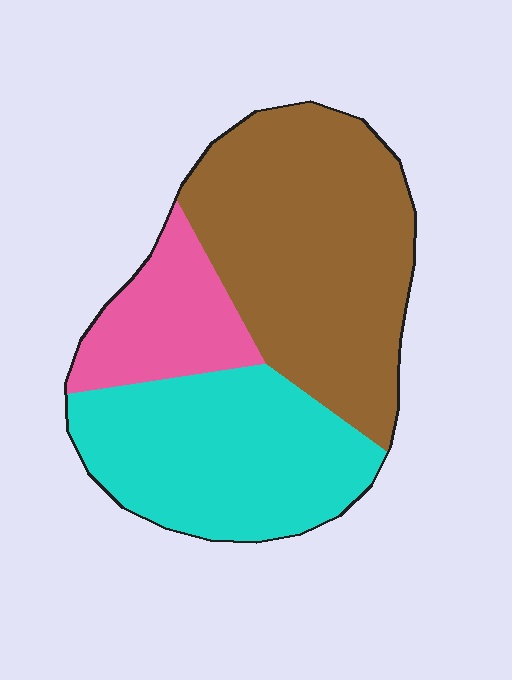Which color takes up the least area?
Pink, at roughly 15%.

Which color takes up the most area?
Brown, at roughly 45%.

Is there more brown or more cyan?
Brown.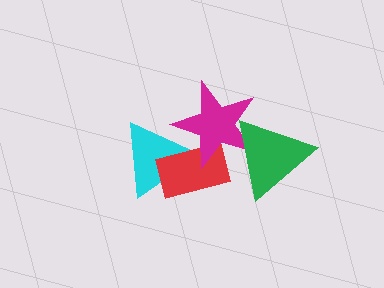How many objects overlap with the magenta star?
3 objects overlap with the magenta star.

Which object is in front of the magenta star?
The green triangle is in front of the magenta star.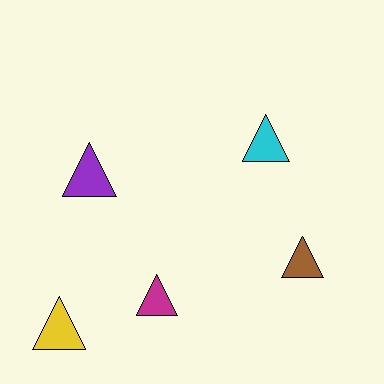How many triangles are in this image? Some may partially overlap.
There are 5 triangles.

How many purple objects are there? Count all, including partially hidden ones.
There is 1 purple object.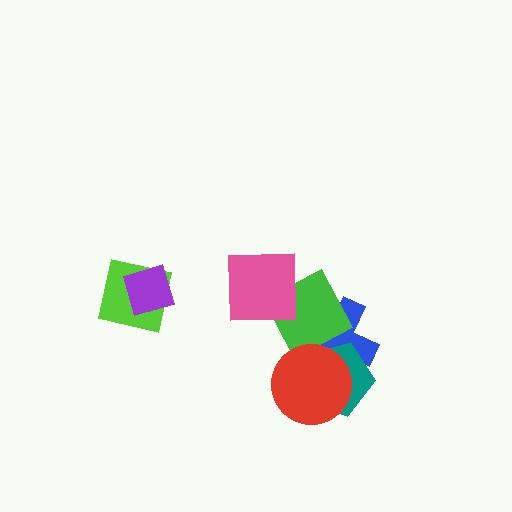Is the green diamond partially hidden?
Yes, it is partially covered by another shape.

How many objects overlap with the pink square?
1 object overlaps with the pink square.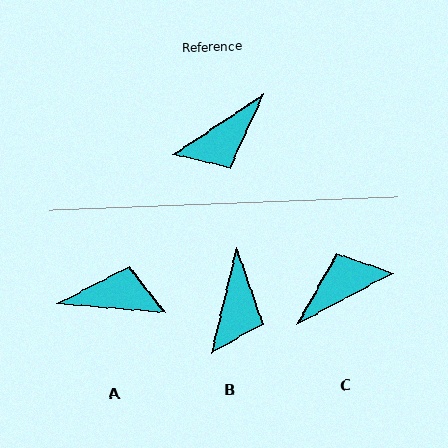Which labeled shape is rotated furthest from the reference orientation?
C, about 174 degrees away.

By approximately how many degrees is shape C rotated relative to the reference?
Approximately 174 degrees counter-clockwise.